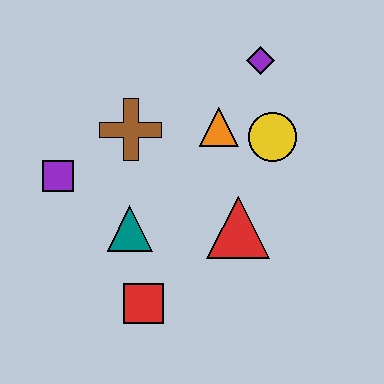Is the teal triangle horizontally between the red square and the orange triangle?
No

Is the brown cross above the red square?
Yes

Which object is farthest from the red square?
The purple diamond is farthest from the red square.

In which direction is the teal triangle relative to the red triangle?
The teal triangle is to the left of the red triangle.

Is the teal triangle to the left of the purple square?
No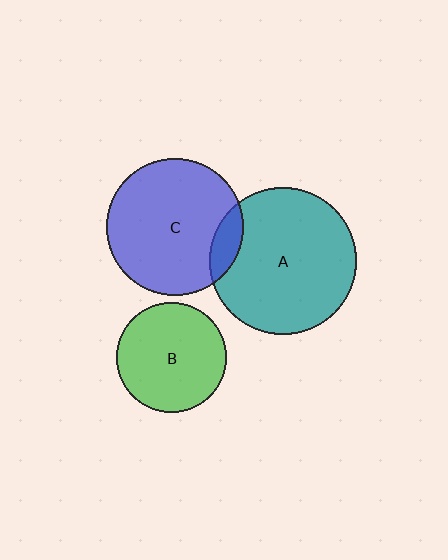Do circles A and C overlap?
Yes.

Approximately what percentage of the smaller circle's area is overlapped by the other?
Approximately 10%.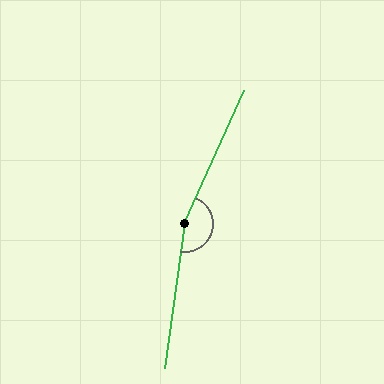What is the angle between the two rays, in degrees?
Approximately 164 degrees.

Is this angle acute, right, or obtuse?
It is obtuse.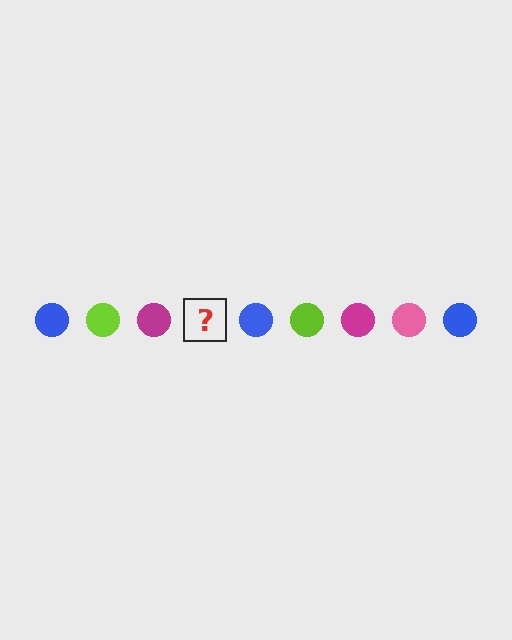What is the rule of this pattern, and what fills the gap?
The rule is that the pattern cycles through blue, lime, magenta, pink circles. The gap should be filled with a pink circle.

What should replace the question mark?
The question mark should be replaced with a pink circle.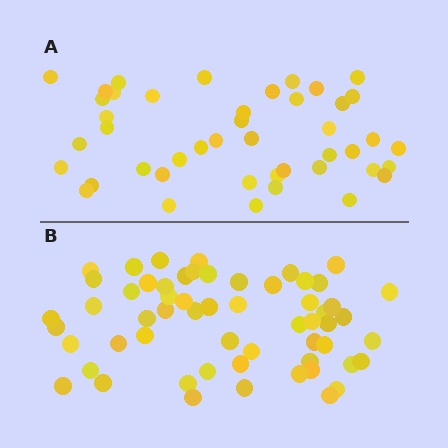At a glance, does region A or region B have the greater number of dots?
Region B (the bottom region) has more dots.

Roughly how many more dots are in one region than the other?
Region B has approximately 15 more dots than region A.